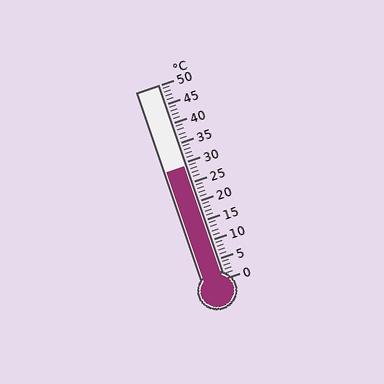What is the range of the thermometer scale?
The thermometer scale ranges from 0°C to 50°C.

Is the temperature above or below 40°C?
The temperature is below 40°C.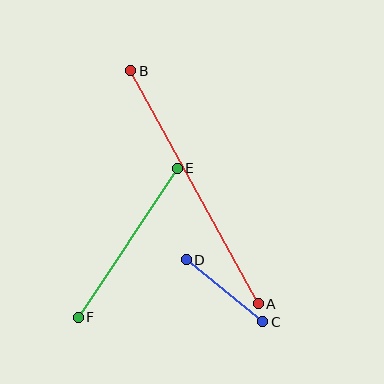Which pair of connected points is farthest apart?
Points A and B are farthest apart.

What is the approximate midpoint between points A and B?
The midpoint is at approximately (194, 187) pixels.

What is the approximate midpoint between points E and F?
The midpoint is at approximately (128, 243) pixels.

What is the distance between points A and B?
The distance is approximately 265 pixels.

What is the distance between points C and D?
The distance is approximately 99 pixels.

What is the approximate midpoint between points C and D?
The midpoint is at approximately (224, 291) pixels.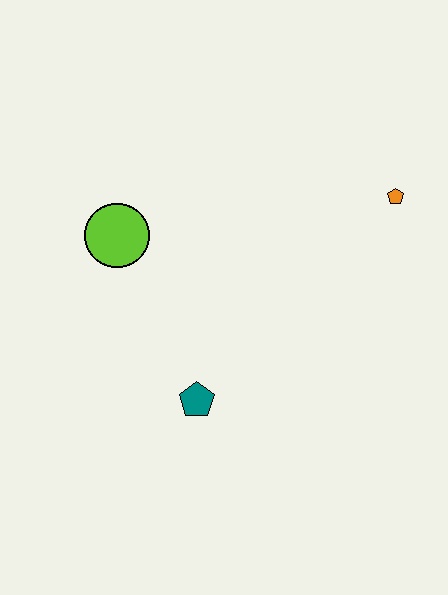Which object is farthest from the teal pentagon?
The orange pentagon is farthest from the teal pentagon.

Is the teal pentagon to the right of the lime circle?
Yes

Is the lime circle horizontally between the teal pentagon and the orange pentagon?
No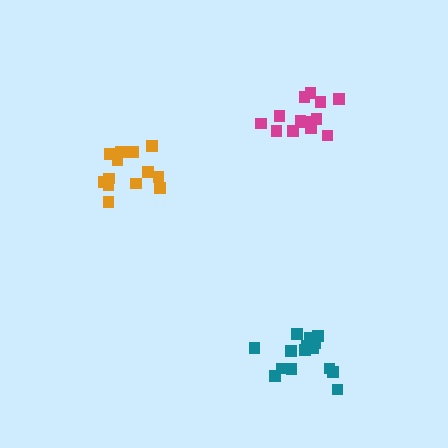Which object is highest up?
The magenta cluster is topmost.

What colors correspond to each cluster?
The clusters are colored: teal, orange, magenta.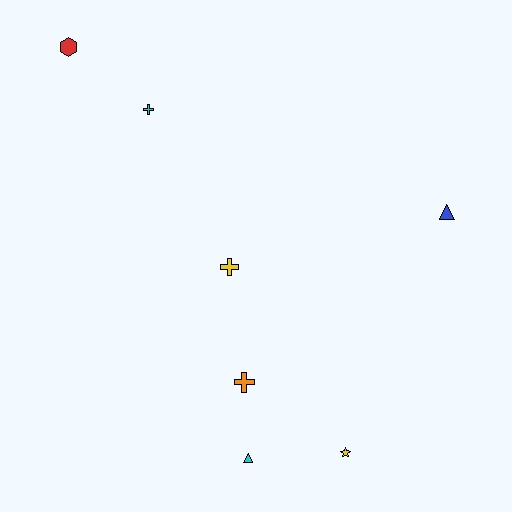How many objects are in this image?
There are 7 objects.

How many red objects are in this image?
There is 1 red object.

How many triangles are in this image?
There are 2 triangles.